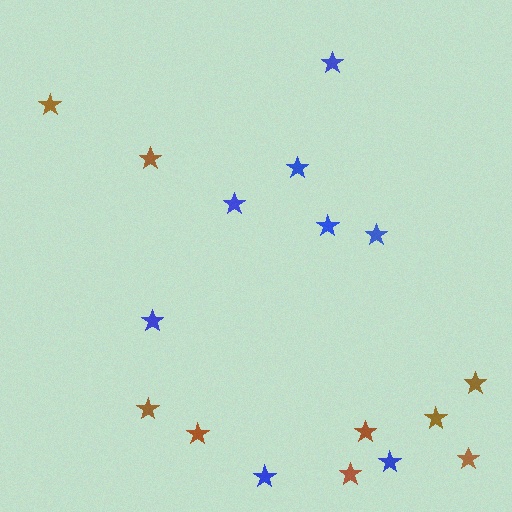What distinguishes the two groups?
There are 2 groups: one group of brown stars (9) and one group of blue stars (8).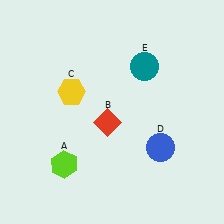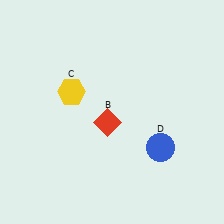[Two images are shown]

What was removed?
The lime hexagon (A), the teal circle (E) were removed in Image 2.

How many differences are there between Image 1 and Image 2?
There are 2 differences between the two images.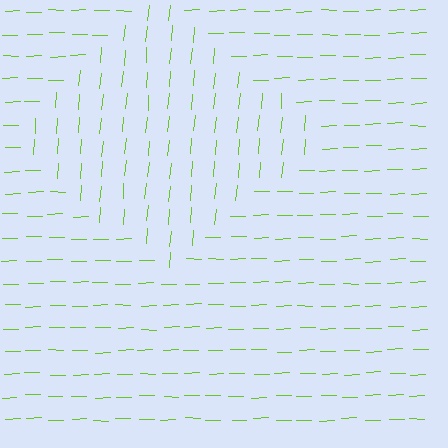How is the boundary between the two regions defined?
The boundary is defined purely by a change in line orientation (approximately 84 degrees difference). All lines are the same color and thickness.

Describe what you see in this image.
The image is filled with small lime line segments. A diamond region in the image has lines oriented differently from the surrounding lines, creating a visible texture boundary.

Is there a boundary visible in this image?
Yes, there is a texture boundary formed by a change in line orientation.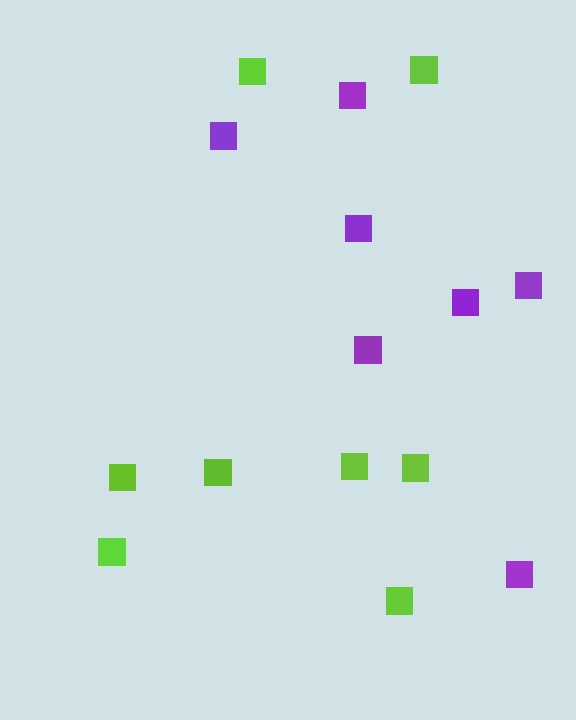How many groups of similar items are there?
There are 2 groups: one group of purple squares (7) and one group of lime squares (8).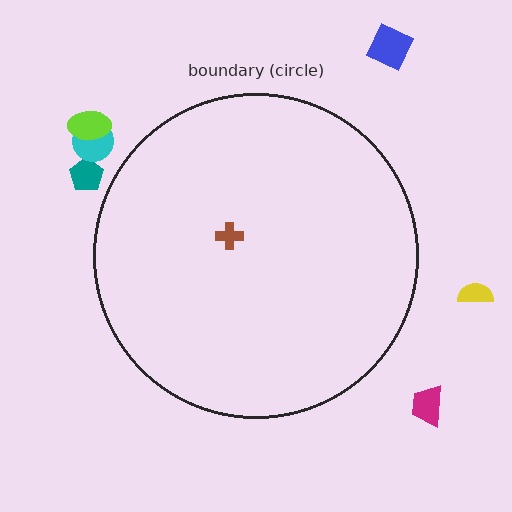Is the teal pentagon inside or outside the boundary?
Outside.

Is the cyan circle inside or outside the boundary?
Outside.